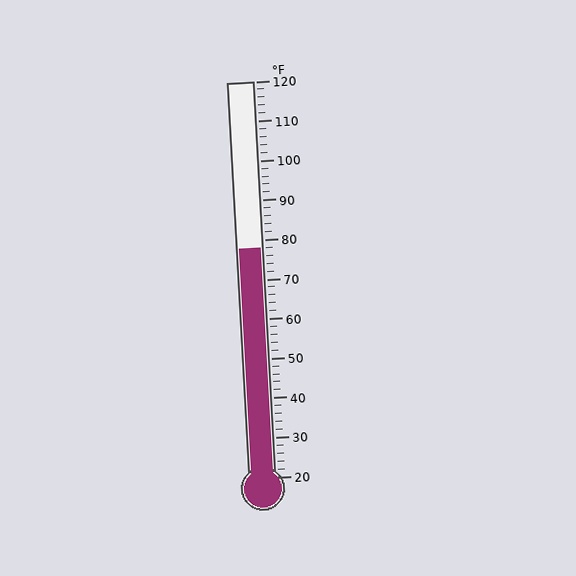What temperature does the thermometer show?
The thermometer shows approximately 78°F.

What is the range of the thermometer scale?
The thermometer scale ranges from 20°F to 120°F.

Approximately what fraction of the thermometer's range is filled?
The thermometer is filled to approximately 60% of its range.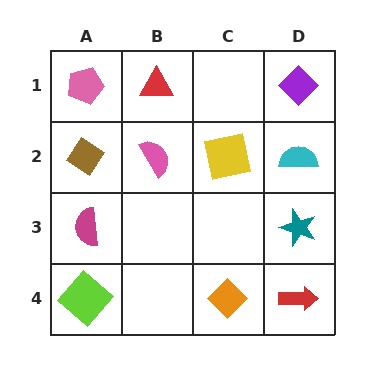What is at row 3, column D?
A teal star.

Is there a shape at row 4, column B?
No, that cell is empty.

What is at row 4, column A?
A lime diamond.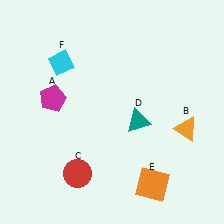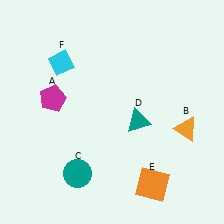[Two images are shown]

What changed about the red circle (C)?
In Image 1, C is red. In Image 2, it changed to teal.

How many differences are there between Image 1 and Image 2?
There is 1 difference between the two images.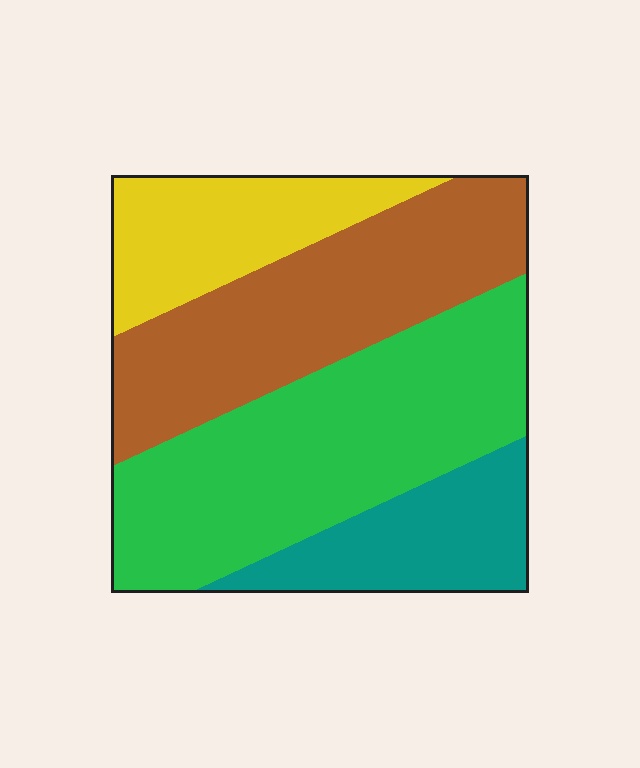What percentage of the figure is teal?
Teal takes up about one sixth (1/6) of the figure.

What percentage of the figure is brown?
Brown covers roughly 30% of the figure.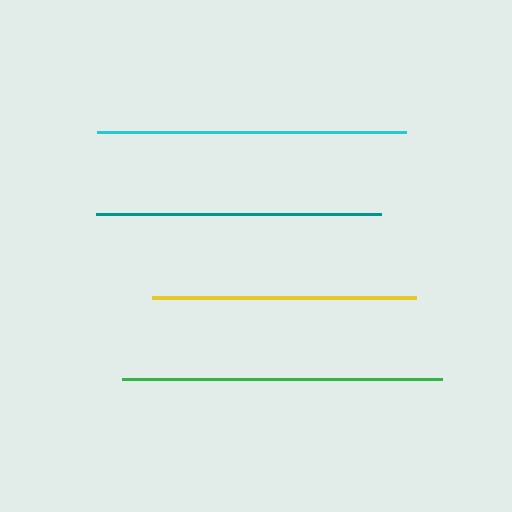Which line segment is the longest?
The green line is the longest at approximately 320 pixels.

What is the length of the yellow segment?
The yellow segment is approximately 264 pixels long.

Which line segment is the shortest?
The yellow line is the shortest at approximately 264 pixels.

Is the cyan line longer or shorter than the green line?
The green line is longer than the cyan line.